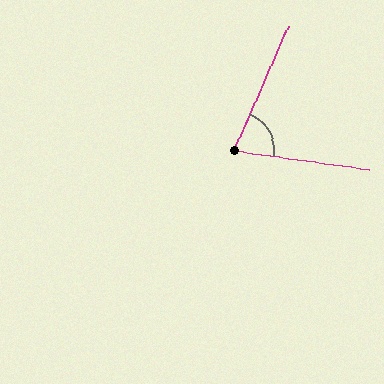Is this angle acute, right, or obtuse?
It is acute.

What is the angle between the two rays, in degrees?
Approximately 75 degrees.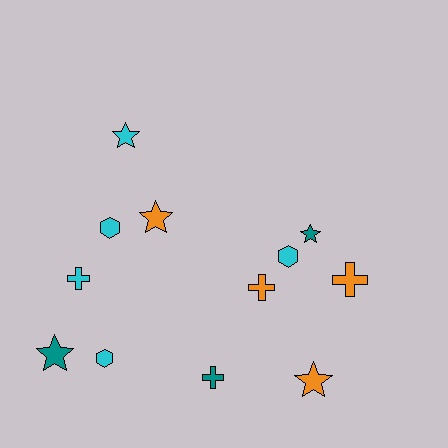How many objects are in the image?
There are 12 objects.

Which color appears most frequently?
Cyan, with 5 objects.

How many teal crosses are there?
There is 1 teal cross.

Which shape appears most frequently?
Star, with 5 objects.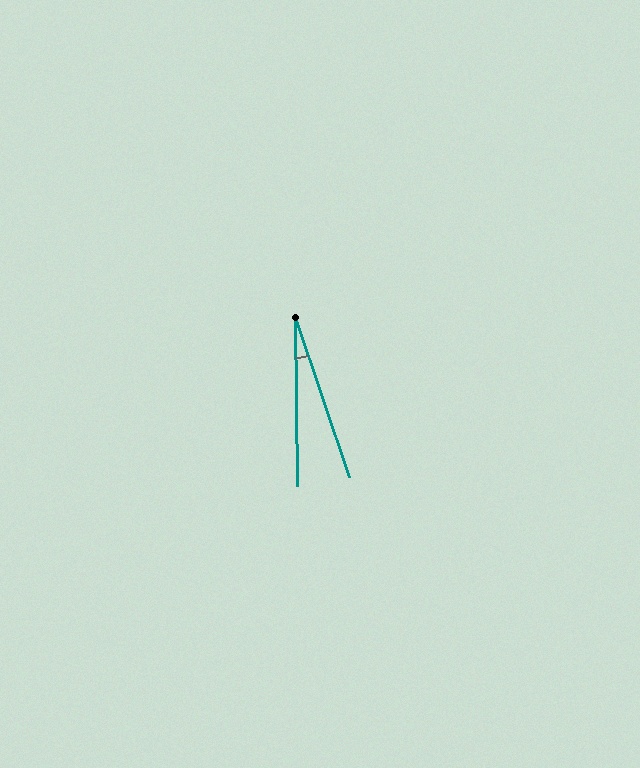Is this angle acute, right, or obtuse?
It is acute.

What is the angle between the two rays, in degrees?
Approximately 18 degrees.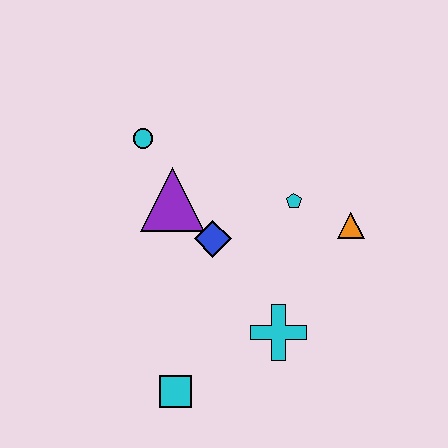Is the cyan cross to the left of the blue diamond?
No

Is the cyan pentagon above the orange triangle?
Yes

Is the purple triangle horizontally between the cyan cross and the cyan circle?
Yes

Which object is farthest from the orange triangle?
The cyan square is farthest from the orange triangle.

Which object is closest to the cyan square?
The cyan cross is closest to the cyan square.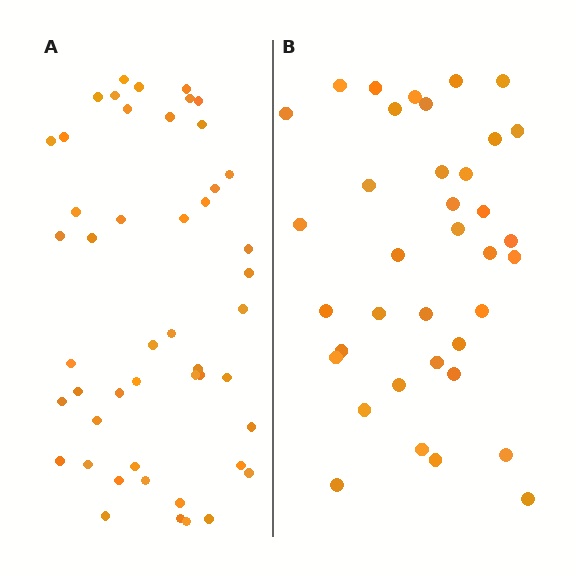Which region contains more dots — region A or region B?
Region A (the left region) has more dots.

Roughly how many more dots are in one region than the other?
Region A has roughly 12 or so more dots than region B.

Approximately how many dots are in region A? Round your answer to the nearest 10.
About 50 dots. (The exact count is 48, which rounds to 50.)